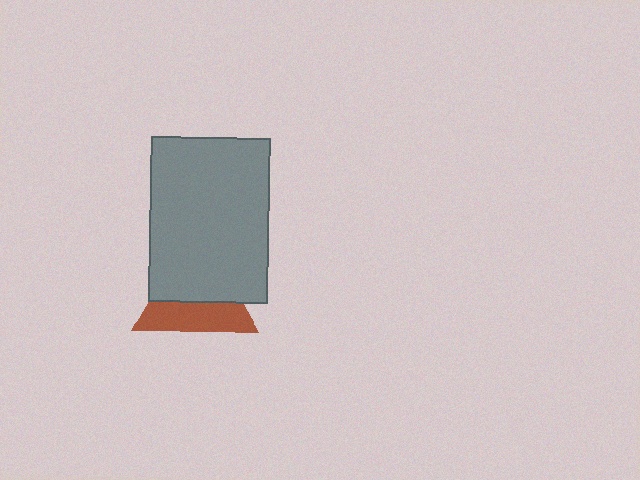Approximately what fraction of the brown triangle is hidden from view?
Roughly 56% of the brown triangle is hidden behind the gray rectangle.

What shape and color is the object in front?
The object in front is a gray rectangle.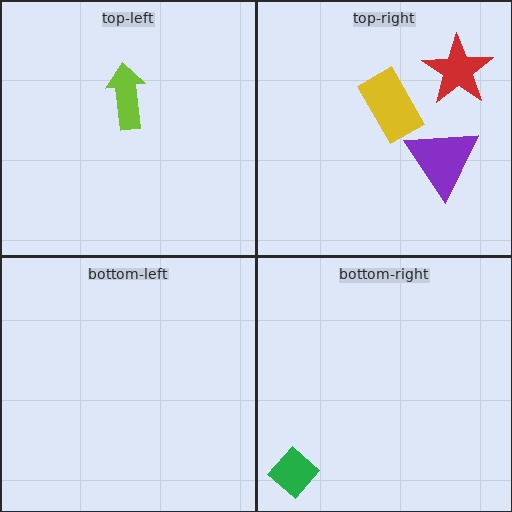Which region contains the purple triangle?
The top-right region.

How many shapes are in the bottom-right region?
1.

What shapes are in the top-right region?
The red star, the yellow rectangle, the purple triangle.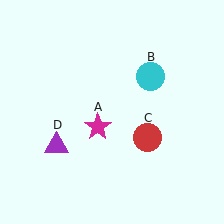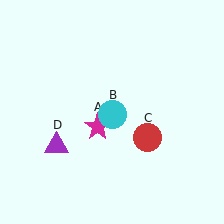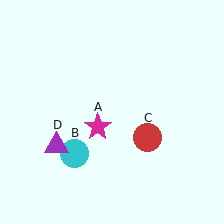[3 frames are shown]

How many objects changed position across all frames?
1 object changed position: cyan circle (object B).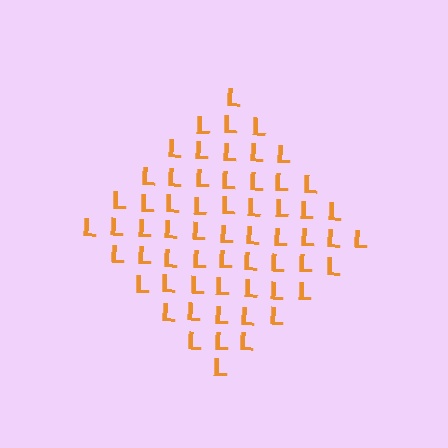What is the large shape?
The large shape is a diamond.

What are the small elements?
The small elements are letter L's.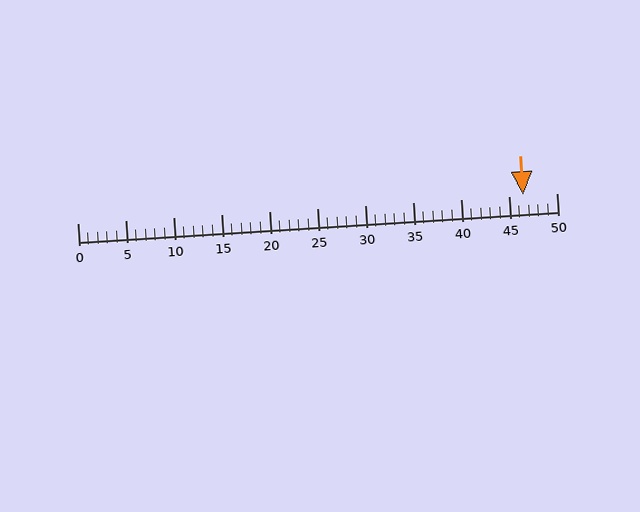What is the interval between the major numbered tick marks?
The major tick marks are spaced 5 units apart.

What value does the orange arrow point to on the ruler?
The orange arrow points to approximately 46.